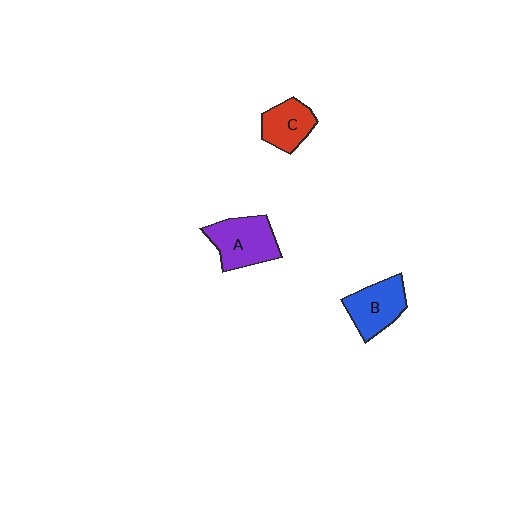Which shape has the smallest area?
Shape C (red).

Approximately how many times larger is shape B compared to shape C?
Approximately 1.2 times.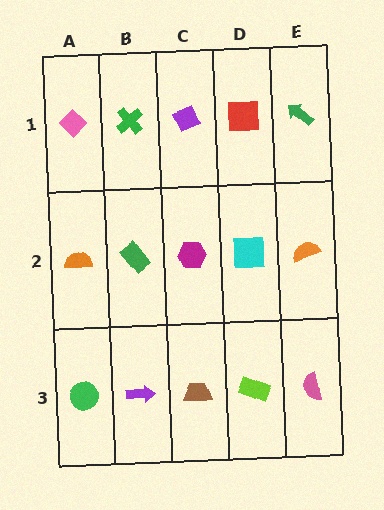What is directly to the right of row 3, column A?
A purple arrow.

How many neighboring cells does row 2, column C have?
4.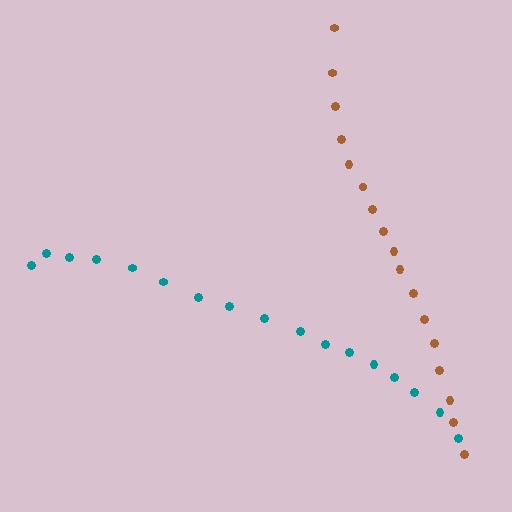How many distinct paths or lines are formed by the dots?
There are 2 distinct paths.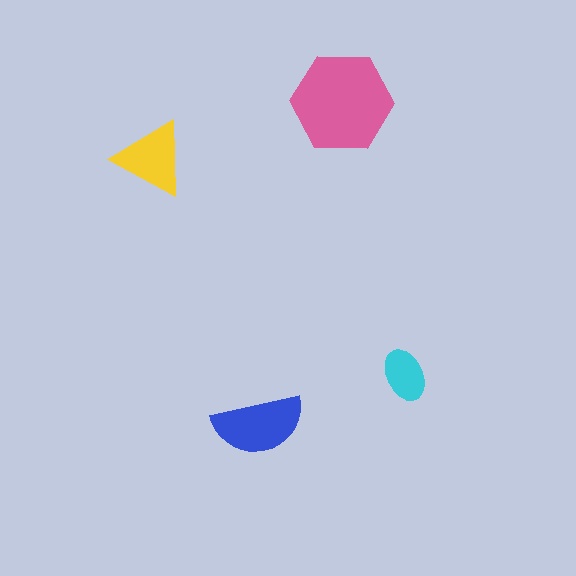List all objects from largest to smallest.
The pink hexagon, the blue semicircle, the yellow triangle, the cyan ellipse.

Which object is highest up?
The pink hexagon is topmost.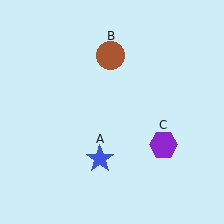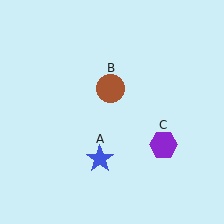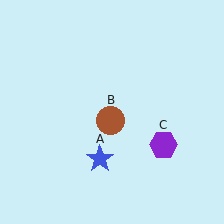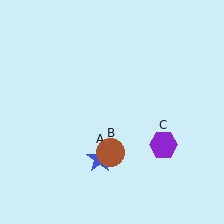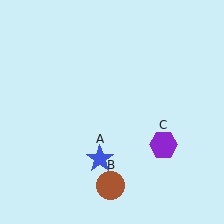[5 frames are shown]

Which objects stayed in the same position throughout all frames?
Blue star (object A) and purple hexagon (object C) remained stationary.